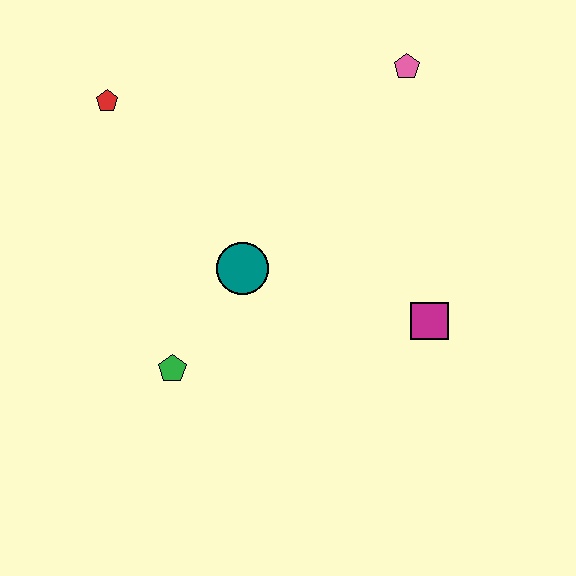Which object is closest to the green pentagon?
The teal circle is closest to the green pentagon.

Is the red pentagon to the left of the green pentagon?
Yes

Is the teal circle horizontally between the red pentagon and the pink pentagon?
Yes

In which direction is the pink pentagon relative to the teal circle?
The pink pentagon is above the teal circle.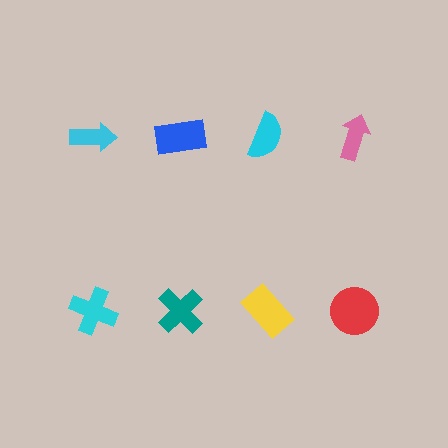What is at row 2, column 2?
A teal cross.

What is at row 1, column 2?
A blue rectangle.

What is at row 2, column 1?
A cyan cross.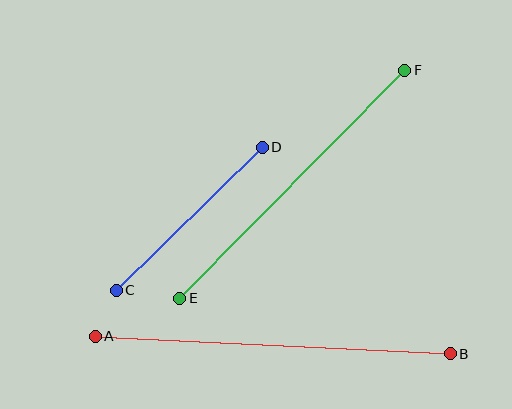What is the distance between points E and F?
The distance is approximately 320 pixels.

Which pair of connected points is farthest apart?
Points A and B are farthest apart.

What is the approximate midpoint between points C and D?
The midpoint is at approximately (189, 219) pixels.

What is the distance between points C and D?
The distance is approximately 204 pixels.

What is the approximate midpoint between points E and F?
The midpoint is at approximately (292, 184) pixels.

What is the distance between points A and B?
The distance is approximately 355 pixels.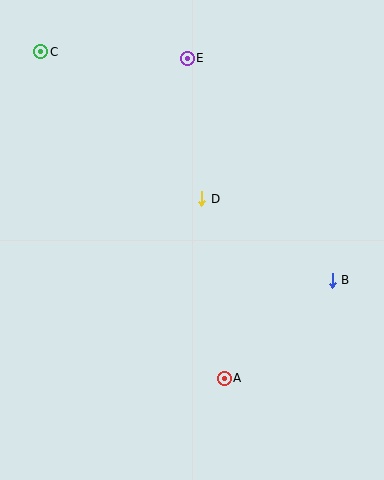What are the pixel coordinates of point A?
Point A is at (224, 378).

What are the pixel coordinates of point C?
Point C is at (41, 52).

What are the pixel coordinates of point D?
Point D is at (202, 199).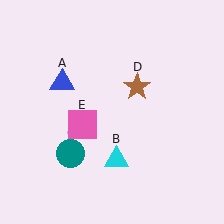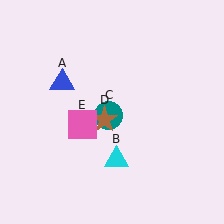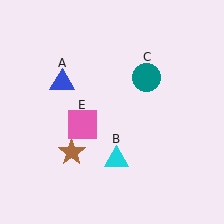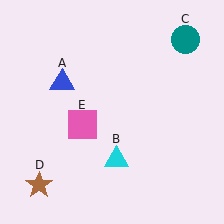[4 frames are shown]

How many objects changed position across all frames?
2 objects changed position: teal circle (object C), brown star (object D).